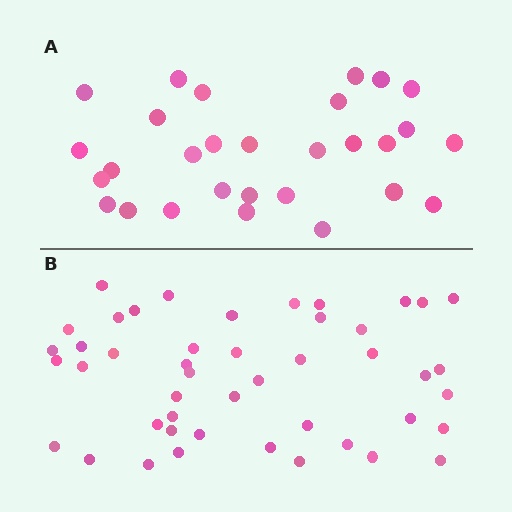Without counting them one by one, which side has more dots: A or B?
Region B (the bottom region) has more dots.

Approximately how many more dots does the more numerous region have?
Region B has approximately 15 more dots than region A.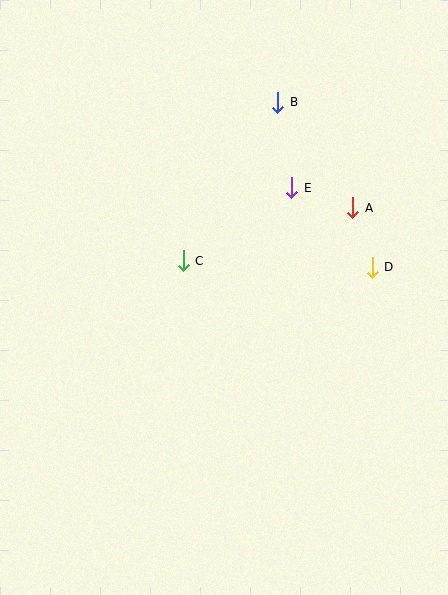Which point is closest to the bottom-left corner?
Point C is closest to the bottom-left corner.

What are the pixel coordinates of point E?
Point E is at (292, 188).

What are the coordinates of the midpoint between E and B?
The midpoint between E and B is at (285, 145).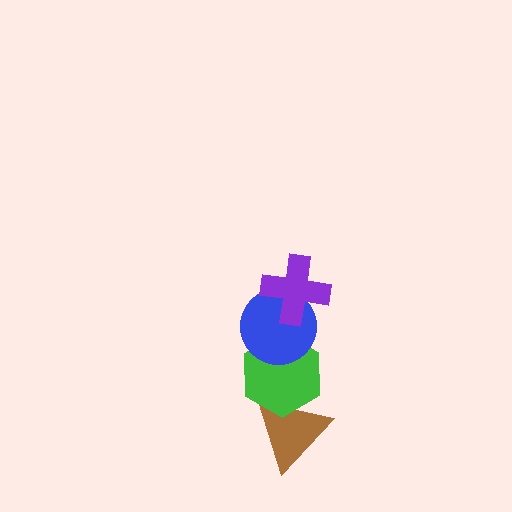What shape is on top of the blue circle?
The purple cross is on top of the blue circle.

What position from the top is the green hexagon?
The green hexagon is 3rd from the top.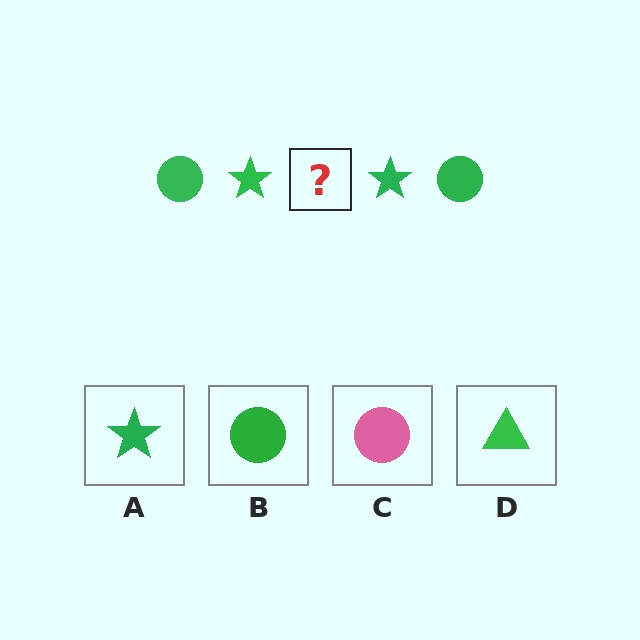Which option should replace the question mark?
Option B.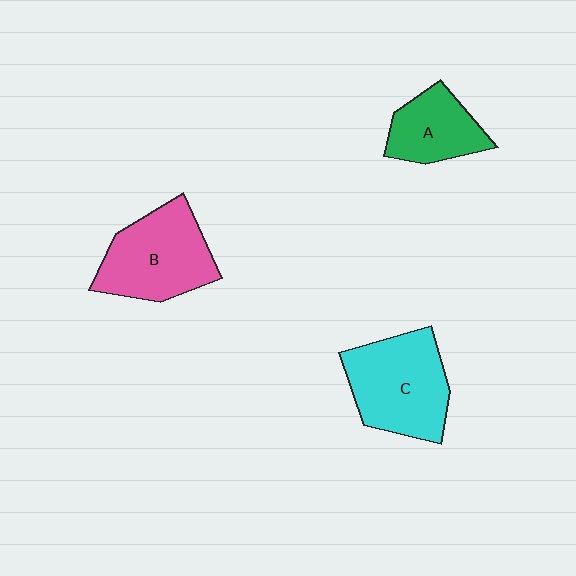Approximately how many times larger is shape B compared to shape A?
Approximately 1.5 times.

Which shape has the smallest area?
Shape A (green).